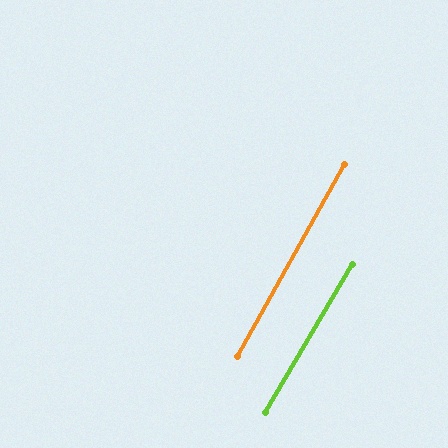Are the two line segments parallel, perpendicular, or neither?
Parallel — their directions differ by only 1.4°.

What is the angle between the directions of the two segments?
Approximately 1 degree.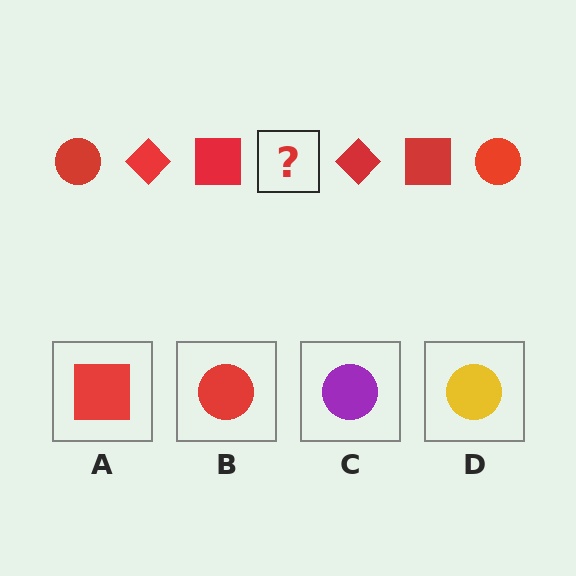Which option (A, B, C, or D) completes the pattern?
B.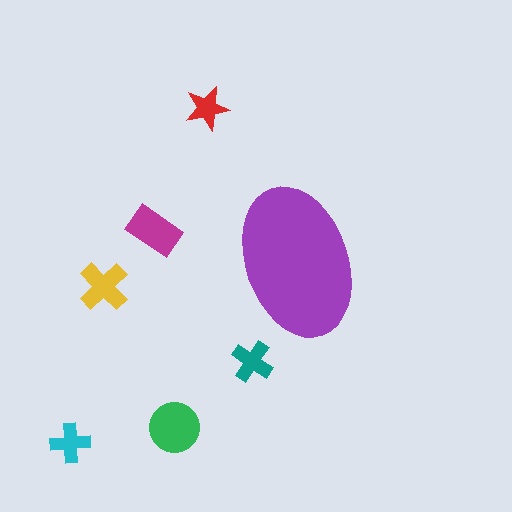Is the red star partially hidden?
No, the red star is fully visible.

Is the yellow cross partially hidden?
No, the yellow cross is fully visible.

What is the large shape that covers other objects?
A purple ellipse.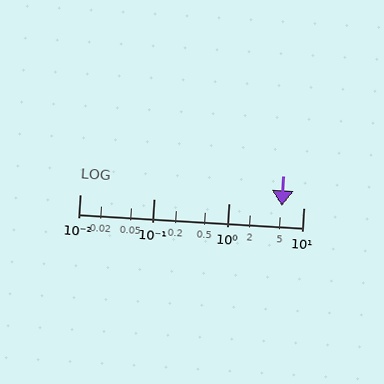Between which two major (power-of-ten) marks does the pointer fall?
The pointer is between 1 and 10.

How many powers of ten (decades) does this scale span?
The scale spans 3 decades, from 0.01 to 10.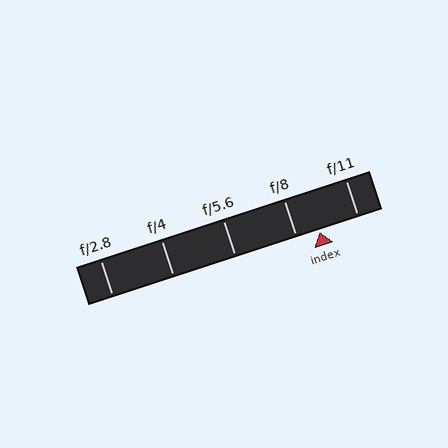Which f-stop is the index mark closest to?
The index mark is closest to f/8.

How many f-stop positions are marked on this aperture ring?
There are 5 f-stop positions marked.